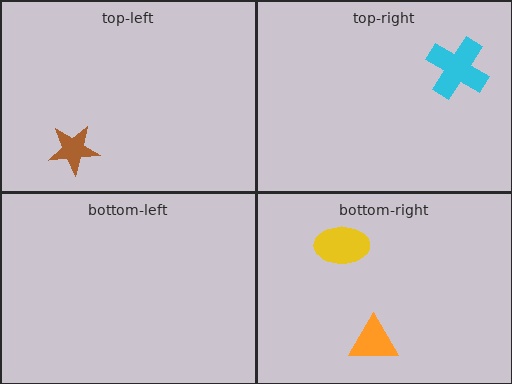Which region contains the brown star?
The top-left region.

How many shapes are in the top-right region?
1.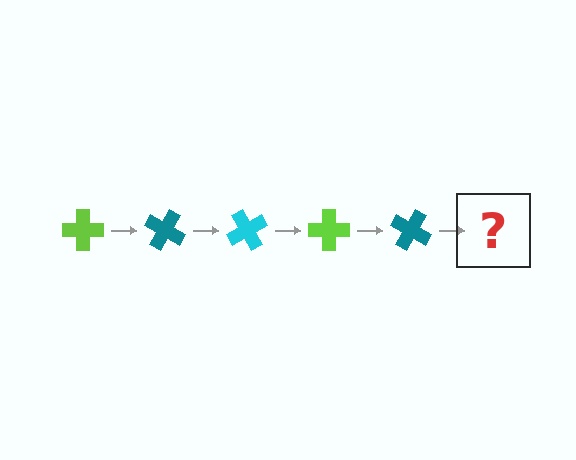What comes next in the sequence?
The next element should be a cyan cross, rotated 150 degrees from the start.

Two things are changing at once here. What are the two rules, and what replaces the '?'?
The two rules are that it rotates 30 degrees each step and the color cycles through lime, teal, and cyan. The '?' should be a cyan cross, rotated 150 degrees from the start.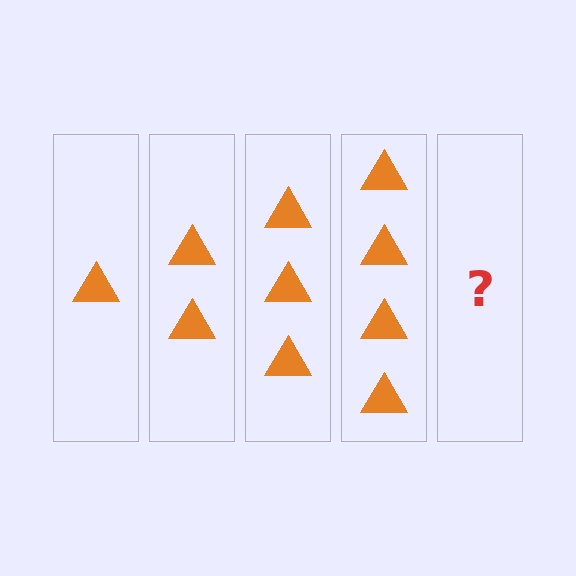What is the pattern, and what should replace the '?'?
The pattern is that each step adds one more triangle. The '?' should be 5 triangles.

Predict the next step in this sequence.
The next step is 5 triangles.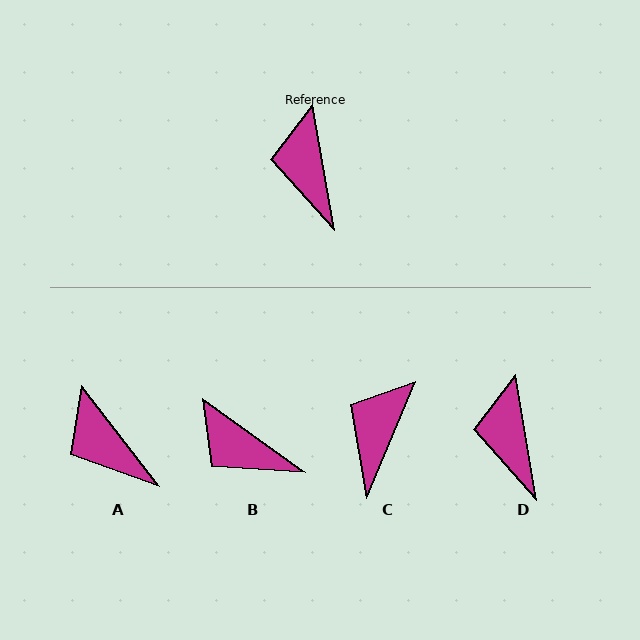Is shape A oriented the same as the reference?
No, it is off by about 28 degrees.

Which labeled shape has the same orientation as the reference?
D.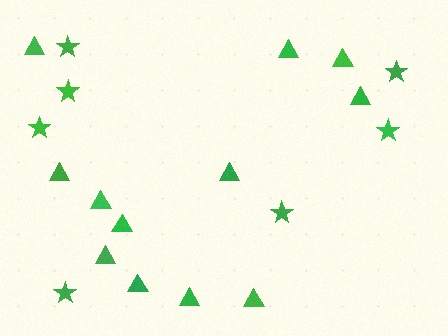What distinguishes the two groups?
There are 2 groups: one group of triangles (12) and one group of stars (7).